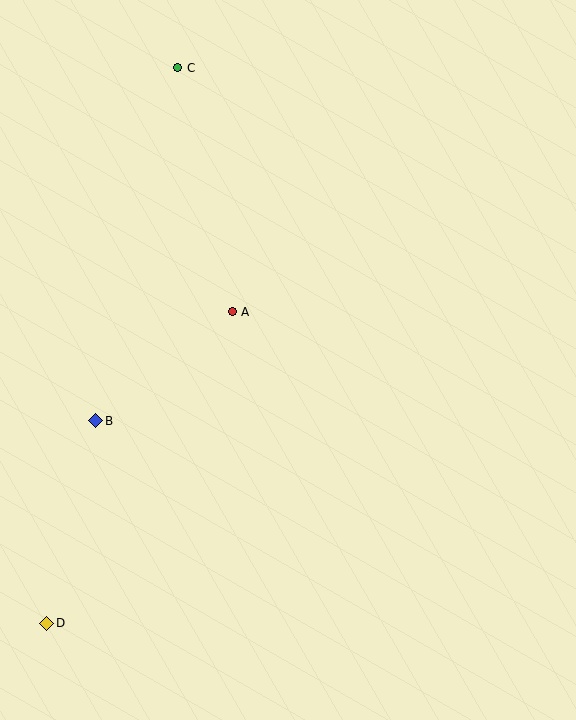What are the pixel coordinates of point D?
Point D is at (47, 623).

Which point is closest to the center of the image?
Point A at (232, 312) is closest to the center.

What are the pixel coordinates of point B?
Point B is at (96, 421).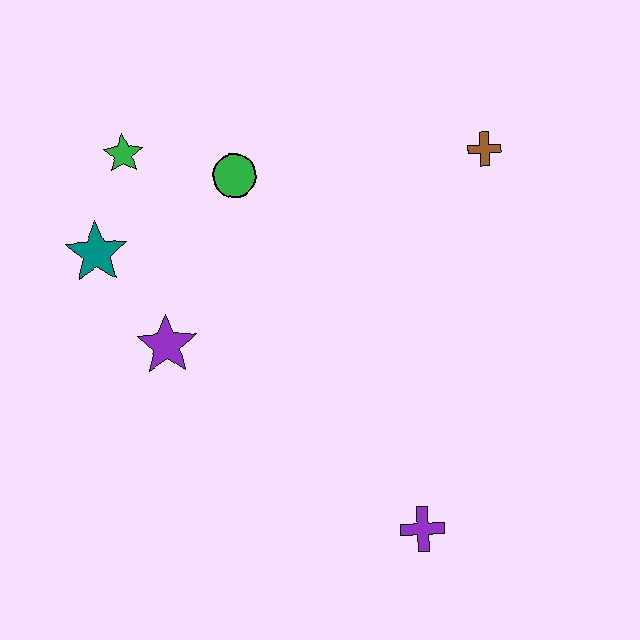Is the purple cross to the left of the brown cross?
Yes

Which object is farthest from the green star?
The purple cross is farthest from the green star.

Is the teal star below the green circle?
Yes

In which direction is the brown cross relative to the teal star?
The brown cross is to the right of the teal star.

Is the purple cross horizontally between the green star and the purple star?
No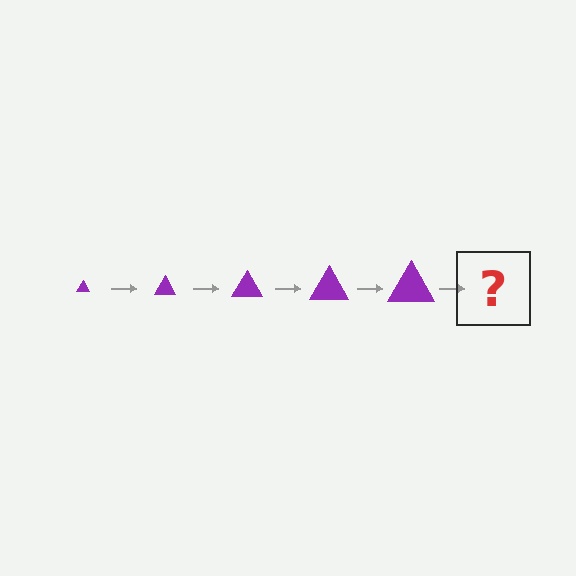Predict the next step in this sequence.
The next step is a purple triangle, larger than the previous one.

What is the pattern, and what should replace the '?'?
The pattern is that the triangle gets progressively larger each step. The '?' should be a purple triangle, larger than the previous one.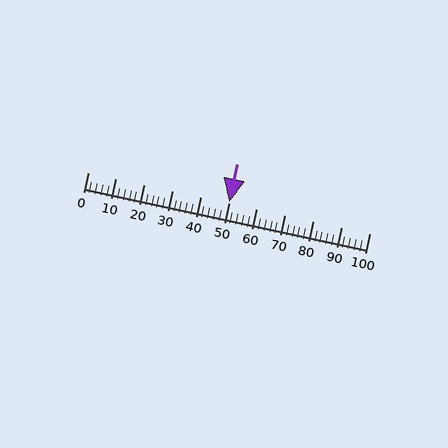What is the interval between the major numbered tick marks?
The major tick marks are spaced 10 units apart.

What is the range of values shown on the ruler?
The ruler shows values from 0 to 100.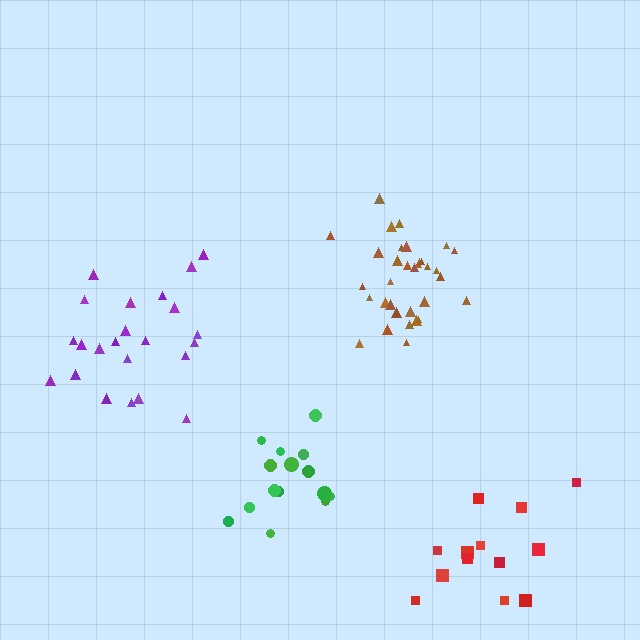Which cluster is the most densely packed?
Brown.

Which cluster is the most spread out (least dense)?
Red.